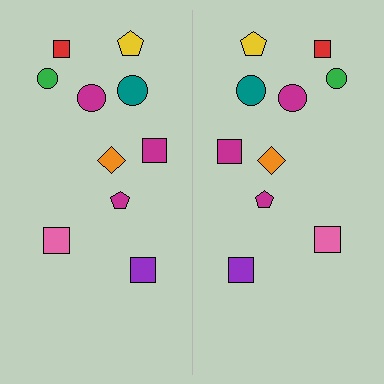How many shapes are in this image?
There are 20 shapes in this image.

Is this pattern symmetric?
Yes, this pattern has bilateral (reflection) symmetry.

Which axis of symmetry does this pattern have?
The pattern has a vertical axis of symmetry running through the center of the image.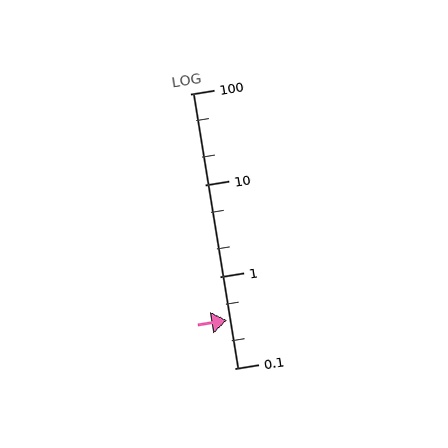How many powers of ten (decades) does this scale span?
The scale spans 3 decades, from 0.1 to 100.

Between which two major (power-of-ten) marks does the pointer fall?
The pointer is between 0.1 and 1.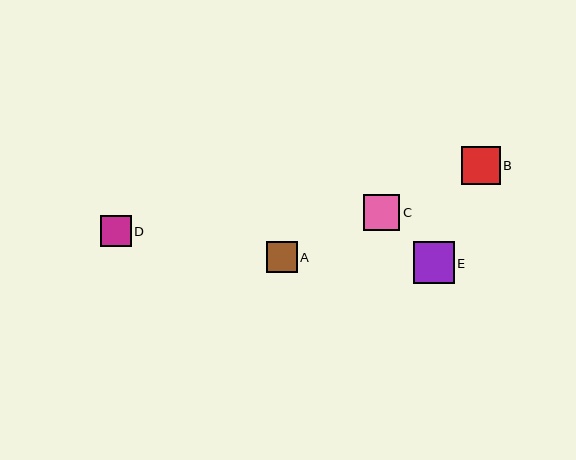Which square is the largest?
Square E is the largest with a size of approximately 41 pixels.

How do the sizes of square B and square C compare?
Square B and square C are approximately the same size.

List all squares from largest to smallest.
From largest to smallest: E, B, C, A, D.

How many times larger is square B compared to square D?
Square B is approximately 1.2 times the size of square D.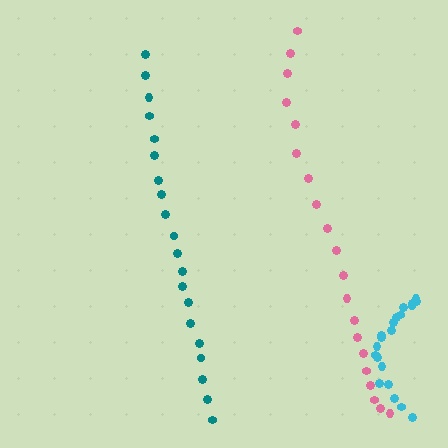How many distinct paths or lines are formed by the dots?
There are 3 distinct paths.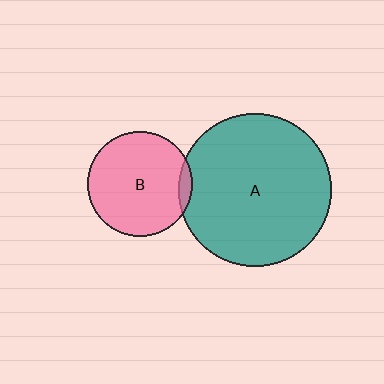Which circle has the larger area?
Circle A (teal).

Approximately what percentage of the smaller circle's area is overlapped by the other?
Approximately 5%.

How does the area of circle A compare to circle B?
Approximately 2.1 times.